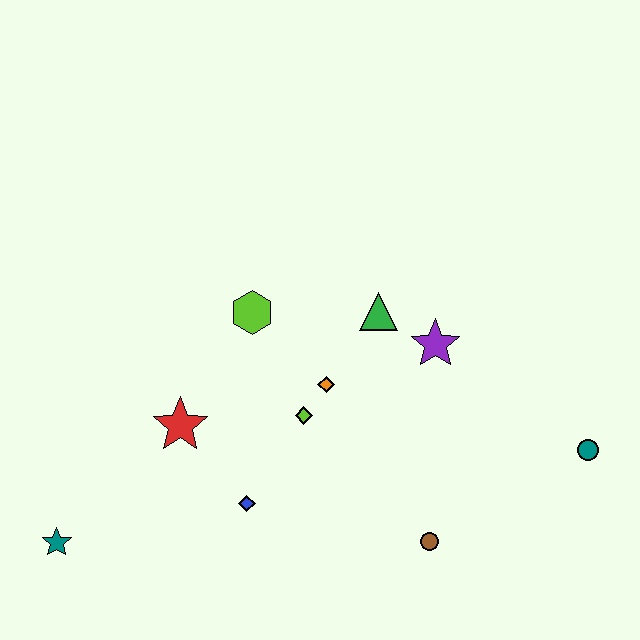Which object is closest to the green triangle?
The purple star is closest to the green triangle.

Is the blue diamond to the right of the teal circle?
No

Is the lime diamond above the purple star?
No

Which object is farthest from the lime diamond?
The teal circle is farthest from the lime diamond.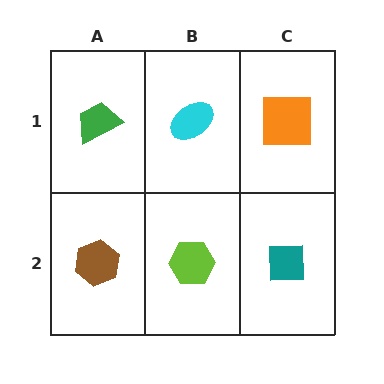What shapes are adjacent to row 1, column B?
A lime hexagon (row 2, column B), a green trapezoid (row 1, column A), an orange square (row 1, column C).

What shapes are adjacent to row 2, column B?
A cyan ellipse (row 1, column B), a brown hexagon (row 2, column A), a teal square (row 2, column C).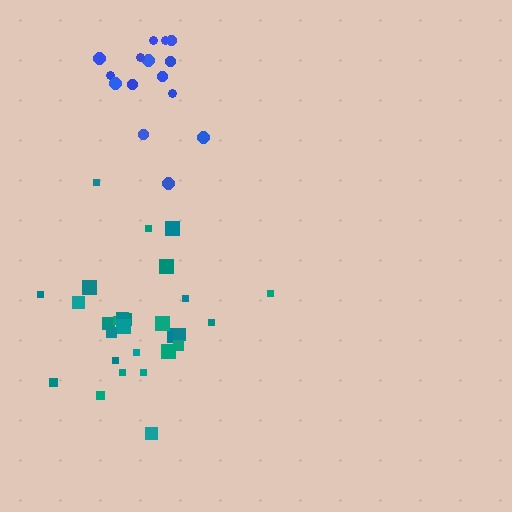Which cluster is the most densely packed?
Blue.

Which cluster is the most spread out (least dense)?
Teal.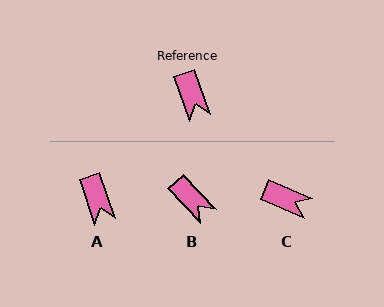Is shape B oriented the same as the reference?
No, it is off by about 24 degrees.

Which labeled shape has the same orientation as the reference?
A.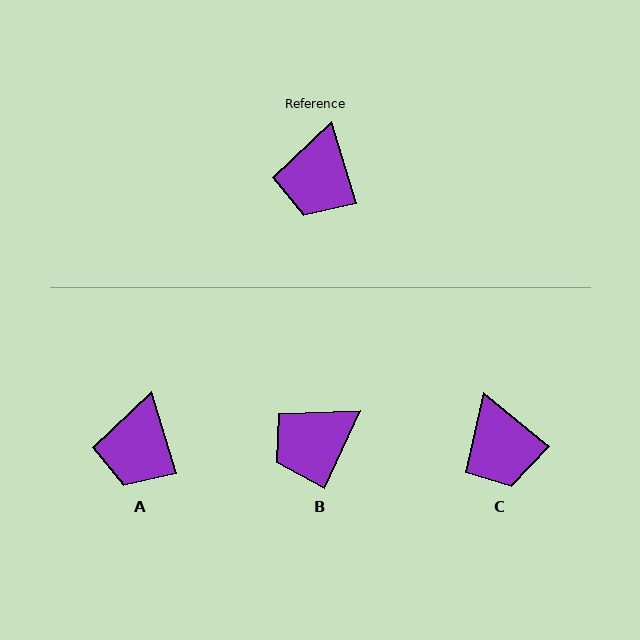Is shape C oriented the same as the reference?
No, it is off by about 33 degrees.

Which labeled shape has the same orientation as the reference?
A.